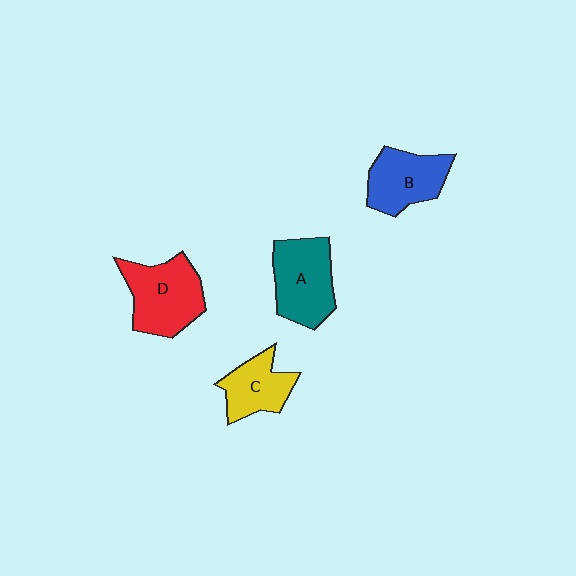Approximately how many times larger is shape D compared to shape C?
Approximately 1.5 times.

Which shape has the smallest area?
Shape C (yellow).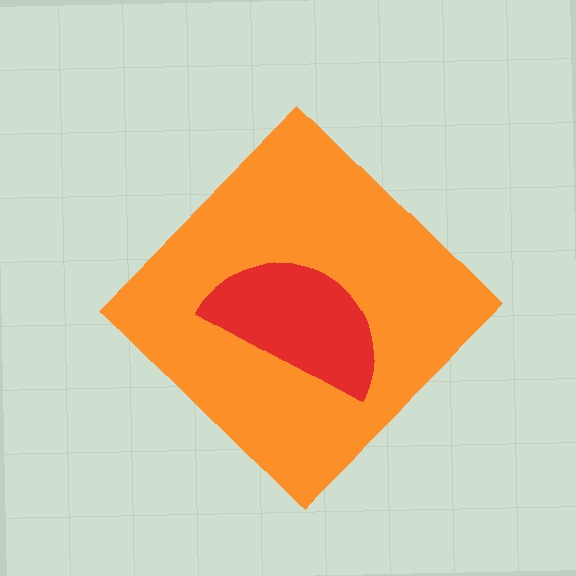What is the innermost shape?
The red semicircle.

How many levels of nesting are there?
2.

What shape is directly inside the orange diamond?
The red semicircle.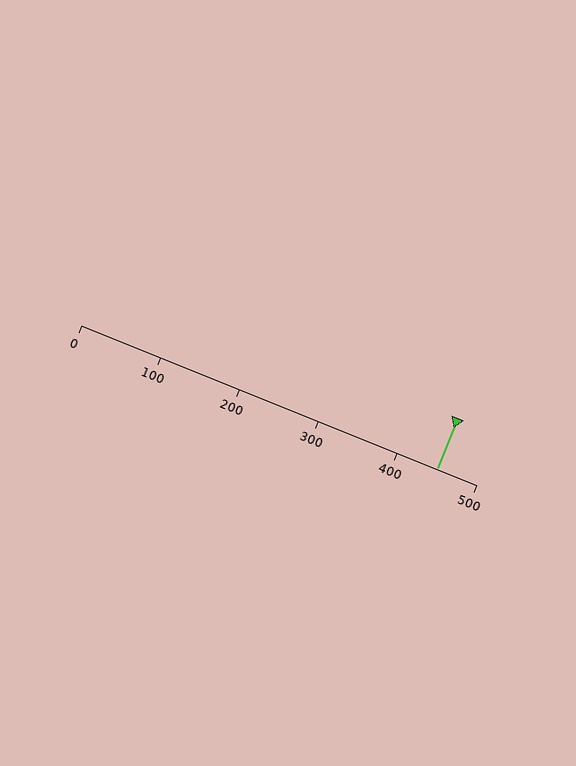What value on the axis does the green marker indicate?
The marker indicates approximately 450.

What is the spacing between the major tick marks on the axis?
The major ticks are spaced 100 apart.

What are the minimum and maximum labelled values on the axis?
The axis runs from 0 to 500.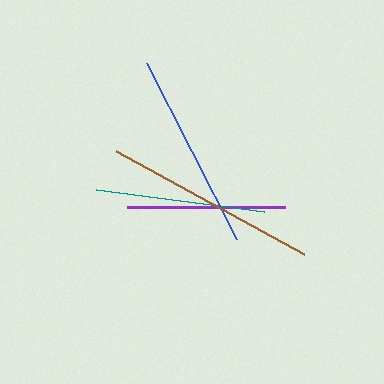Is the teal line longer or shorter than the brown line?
The brown line is longer than the teal line.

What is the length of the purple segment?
The purple segment is approximately 158 pixels long.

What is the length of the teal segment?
The teal segment is approximately 169 pixels long.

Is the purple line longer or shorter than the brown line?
The brown line is longer than the purple line.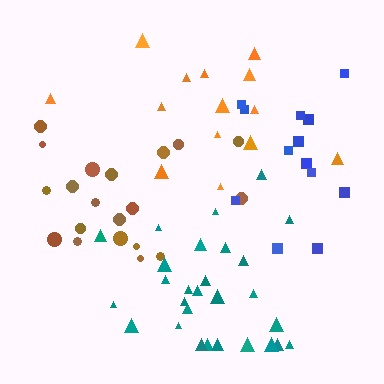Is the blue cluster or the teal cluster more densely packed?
Teal.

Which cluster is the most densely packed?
Teal.